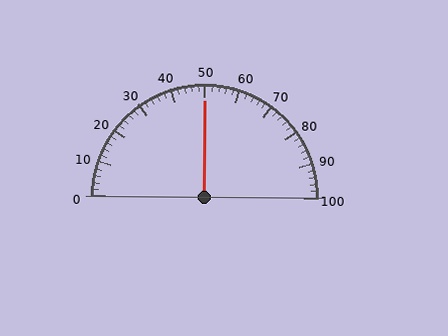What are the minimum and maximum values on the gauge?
The gauge ranges from 0 to 100.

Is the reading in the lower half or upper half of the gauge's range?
The reading is in the upper half of the range (0 to 100).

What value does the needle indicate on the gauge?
The needle indicates approximately 50.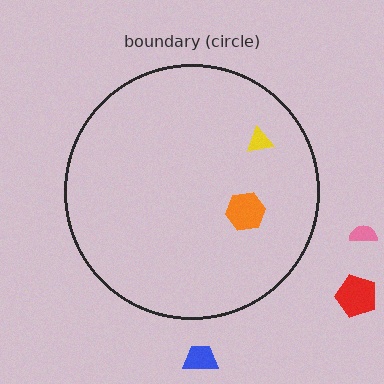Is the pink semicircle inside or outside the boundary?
Outside.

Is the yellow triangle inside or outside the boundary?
Inside.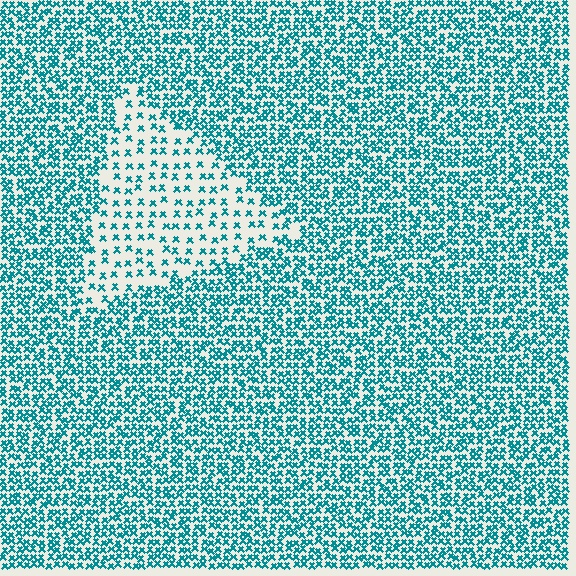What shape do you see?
I see a triangle.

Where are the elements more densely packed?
The elements are more densely packed outside the triangle boundary.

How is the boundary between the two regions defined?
The boundary is defined by a change in element density (approximately 2.5x ratio). All elements are the same color, size, and shape.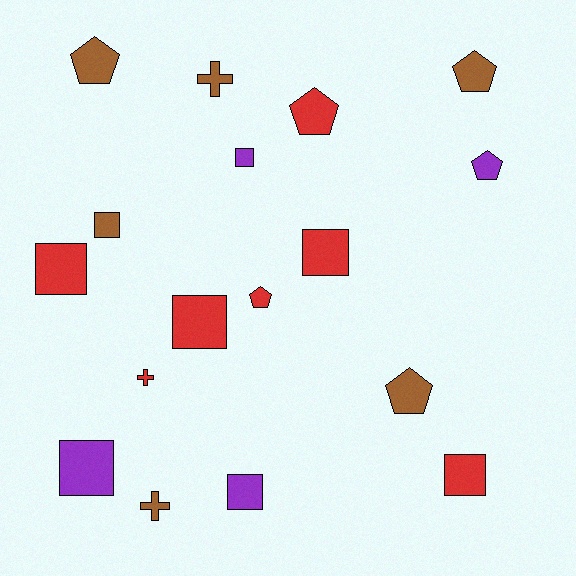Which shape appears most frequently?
Square, with 8 objects.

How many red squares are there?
There are 4 red squares.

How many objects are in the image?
There are 17 objects.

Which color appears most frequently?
Red, with 7 objects.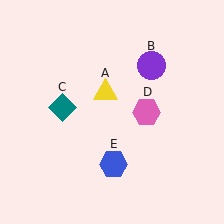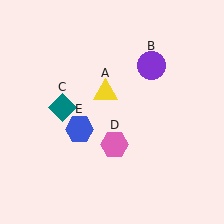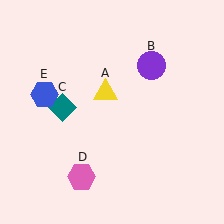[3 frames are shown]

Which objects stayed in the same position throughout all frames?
Yellow triangle (object A) and purple circle (object B) and teal diamond (object C) remained stationary.